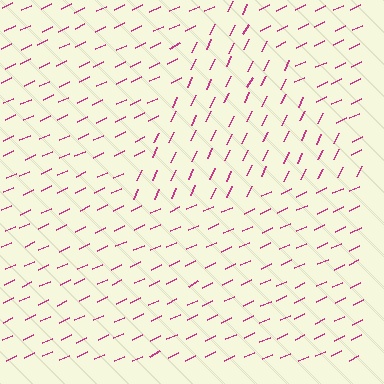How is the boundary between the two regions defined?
The boundary is defined purely by a change in line orientation (approximately 40 degrees difference). All lines are the same color and thickness.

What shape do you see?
I see a triangle.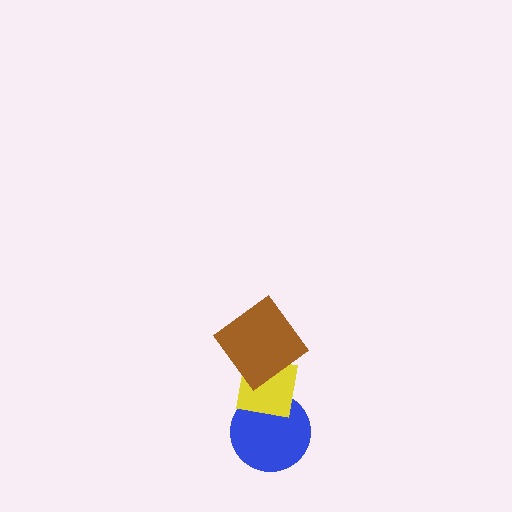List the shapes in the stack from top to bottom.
From top to bottom: the brown diamond, the yellow square, the blue circle.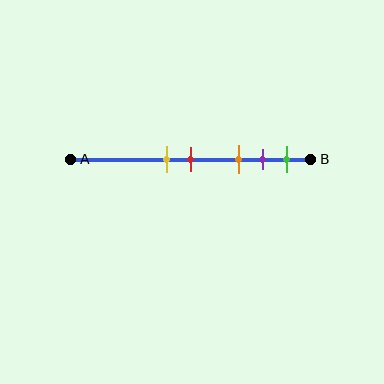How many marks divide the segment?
There are 5 marks dividing the segment.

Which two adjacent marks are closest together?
The yellow and red marks are the closest adjacent pair.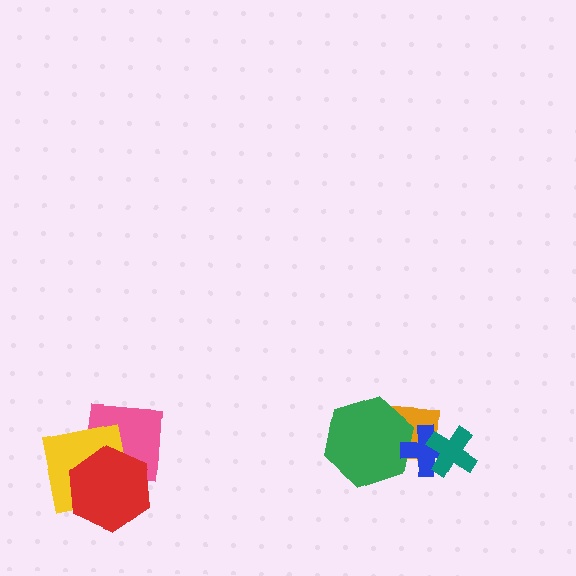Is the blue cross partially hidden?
Yes, it is partially covered by another shape.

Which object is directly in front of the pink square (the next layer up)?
The yellow square is directly in front of the pink square.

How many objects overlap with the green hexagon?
2 objects overlap with the green hexagon.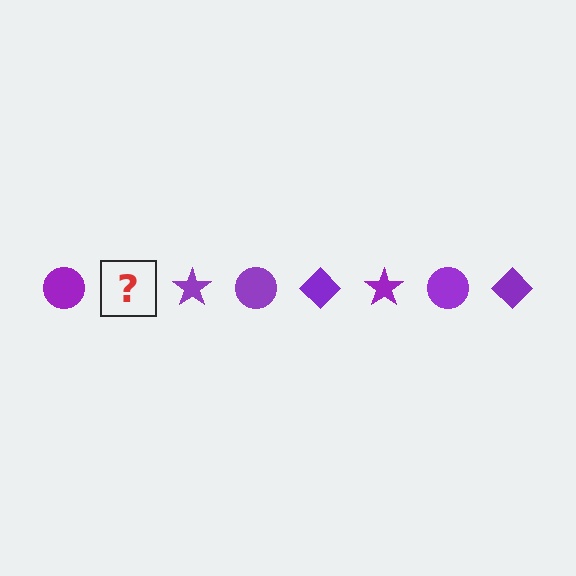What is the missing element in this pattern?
The missing element is a purple diamond.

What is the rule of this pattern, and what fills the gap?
The rule is that the pattern cycles through circle, diamond, star shapes in purple. The gap should be filled with a purple diamond.